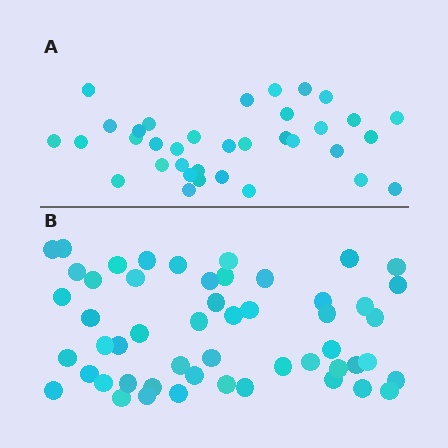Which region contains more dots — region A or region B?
Region B (the bottom region) has more dots.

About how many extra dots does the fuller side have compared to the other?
Region B has approximately 15 more dots than region A.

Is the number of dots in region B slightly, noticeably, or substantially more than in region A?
Region B has substantially more. The ratio is roughly 1.5 to 1.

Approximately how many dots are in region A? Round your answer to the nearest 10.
About 40 dots. (The exact count is 35, which rounds to 40.)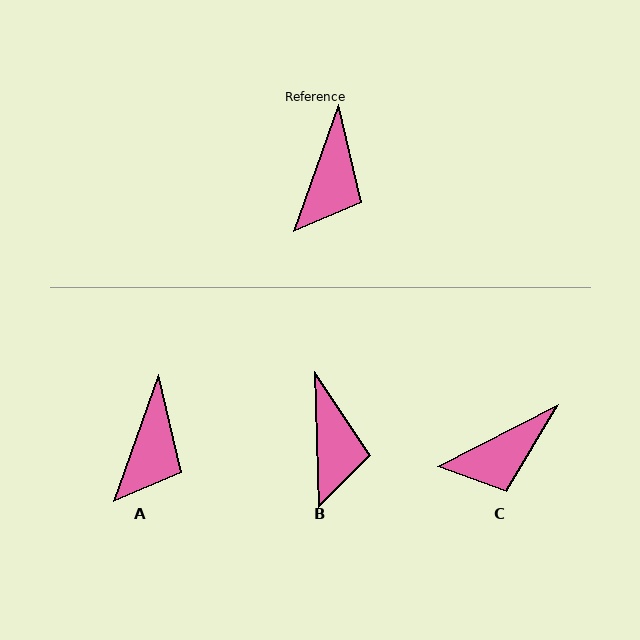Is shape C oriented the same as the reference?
No, it is off by about 44 degrees.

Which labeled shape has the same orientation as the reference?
A.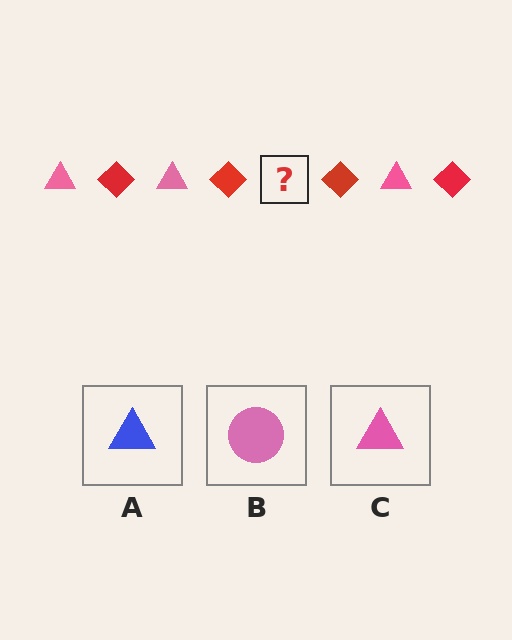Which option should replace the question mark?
Option C.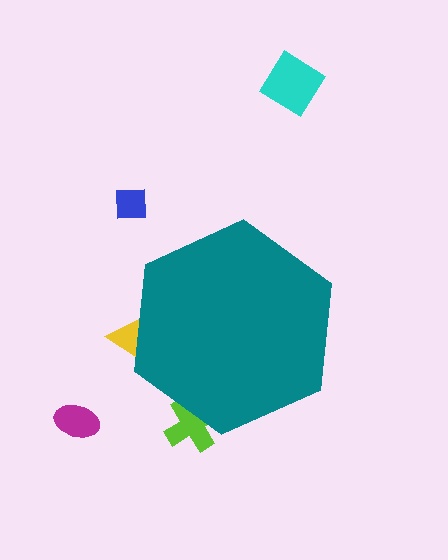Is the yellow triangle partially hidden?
Yes, the yellow triangle is partially hidden behind the teal hexagon.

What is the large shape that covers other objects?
A teal hexagon.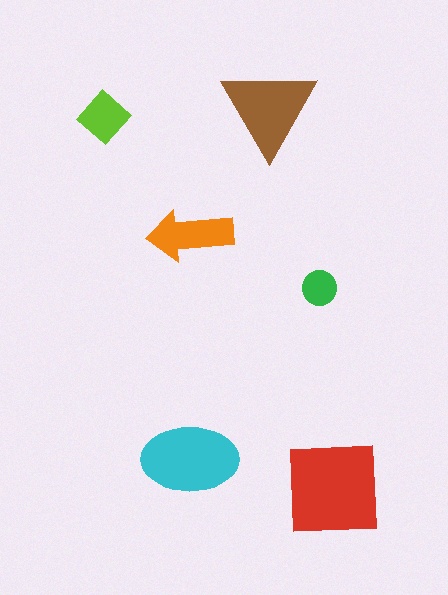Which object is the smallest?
The green circle.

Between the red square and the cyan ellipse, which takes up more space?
The red square.